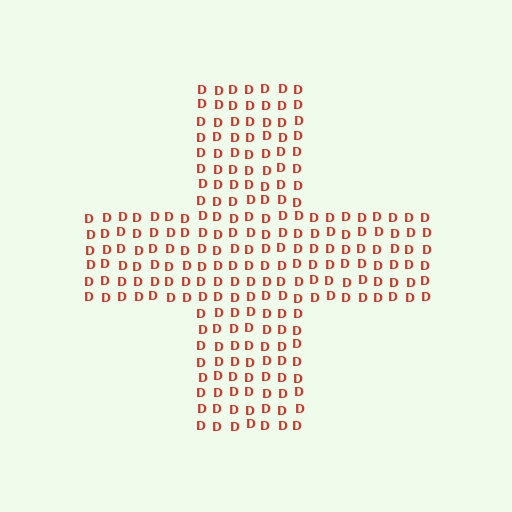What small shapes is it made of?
It is made of small letter D's.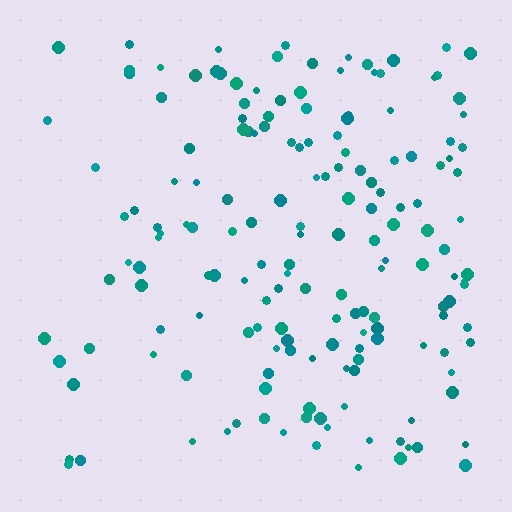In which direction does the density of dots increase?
From left to right, with the right side densest.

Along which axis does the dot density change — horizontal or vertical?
Horizontal.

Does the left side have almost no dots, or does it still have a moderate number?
Still a moderate number, just noticeably fewer than the right.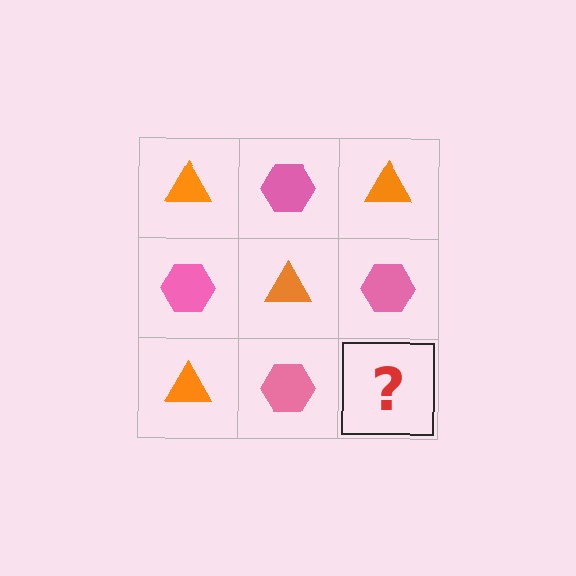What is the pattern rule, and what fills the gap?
The rule is that it alternates orange triangle and pink hexagon in a checkerboard pattern. The gap should be filled with an orange triangle.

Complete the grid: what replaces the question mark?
The question mark should be replaced with an orange triangle.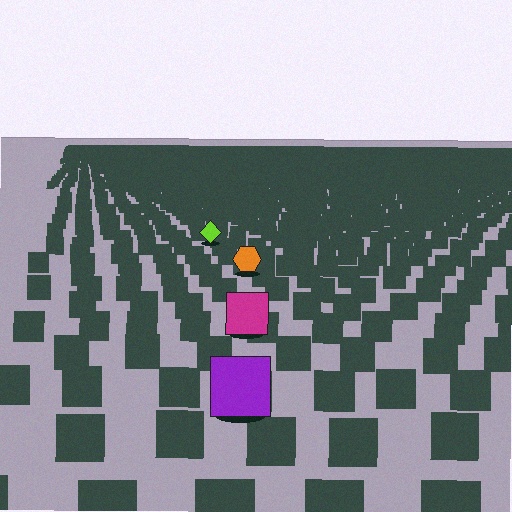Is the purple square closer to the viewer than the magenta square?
Yes. The purple square is closer — you can tell from the texture gradient: the ground texture is coarser near it.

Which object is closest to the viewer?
The purple square is closest. The texture marks near it are larger and more spread out.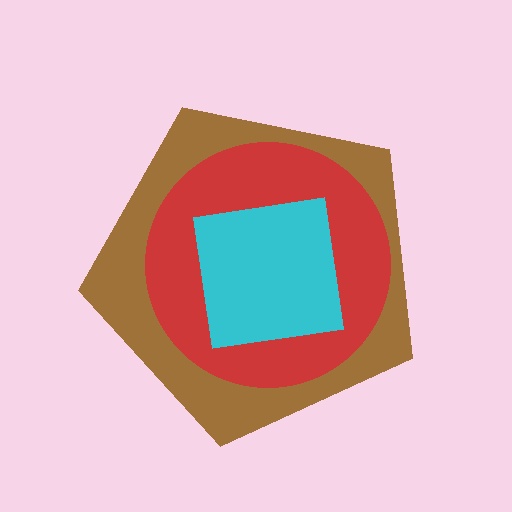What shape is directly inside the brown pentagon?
The red circle.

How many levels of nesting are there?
3.